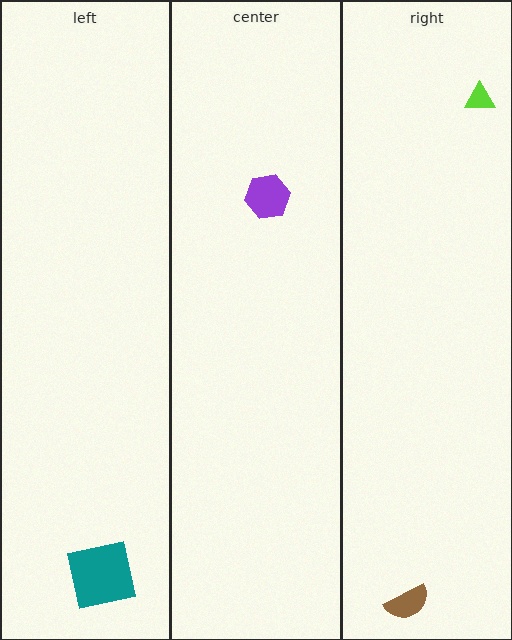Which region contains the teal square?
The left region.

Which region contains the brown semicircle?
The right region.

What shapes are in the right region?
The lime triangle, the brown semicircle.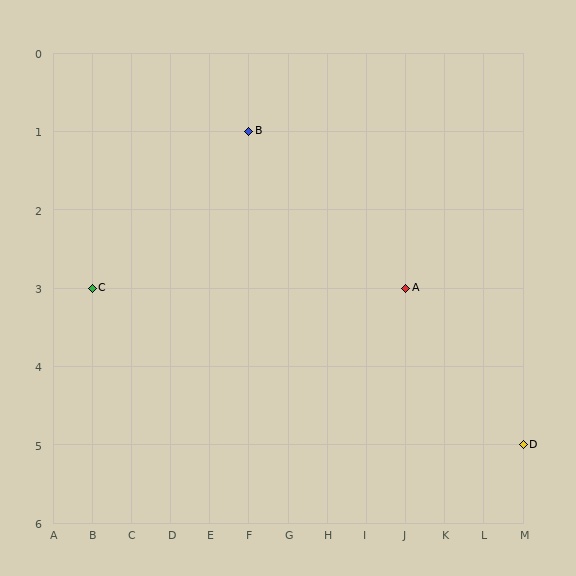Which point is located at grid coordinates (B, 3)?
Point C is at (B, 3).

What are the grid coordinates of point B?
Point B is at grid coordinates (F, 1).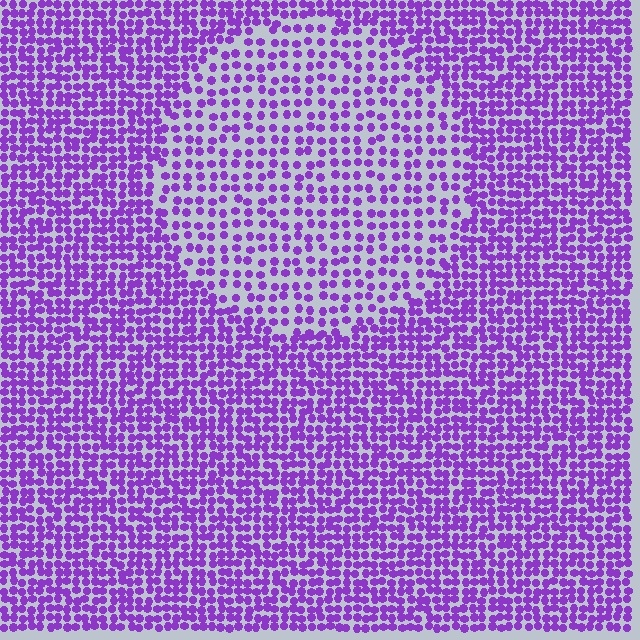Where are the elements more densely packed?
The elements are more densely packed outside the circle boundary.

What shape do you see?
I see a circle.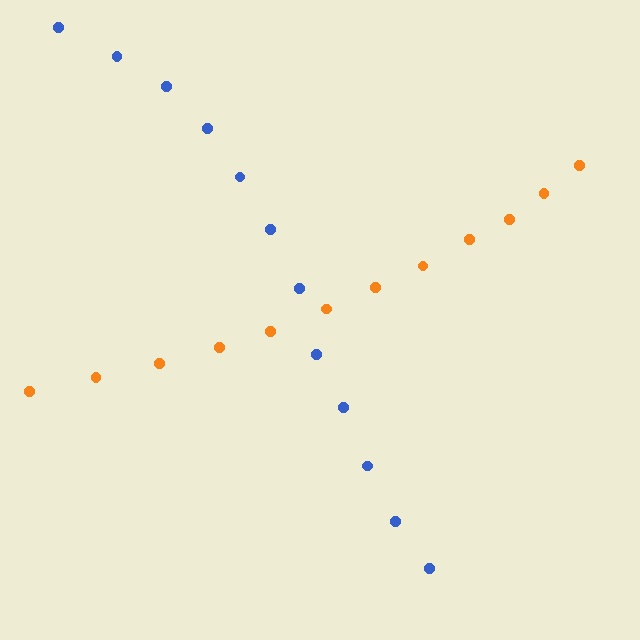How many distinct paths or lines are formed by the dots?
There are 2 distinct paths.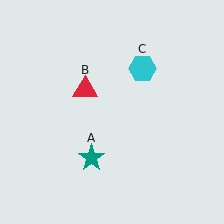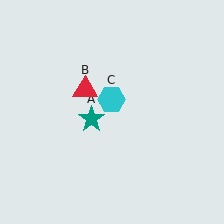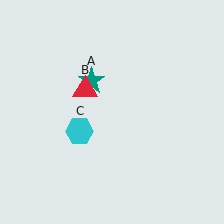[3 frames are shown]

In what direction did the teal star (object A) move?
The teal star (object A) moved up.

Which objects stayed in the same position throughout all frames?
Red triangle (object B) remained stationary.